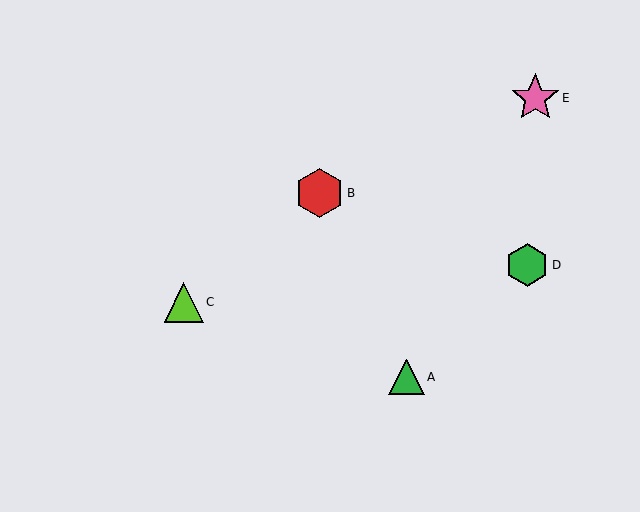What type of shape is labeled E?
Shape E is a pink star.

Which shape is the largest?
The red hexagon (labeled B) is the largest.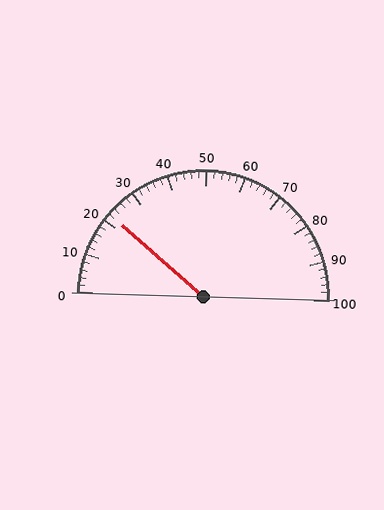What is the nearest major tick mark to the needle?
The nearest major tick mark is 20.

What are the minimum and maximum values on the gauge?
The gauge ranges from 0 to 100.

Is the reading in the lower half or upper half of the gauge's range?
The reading is in the lower half of the range (0 to 100).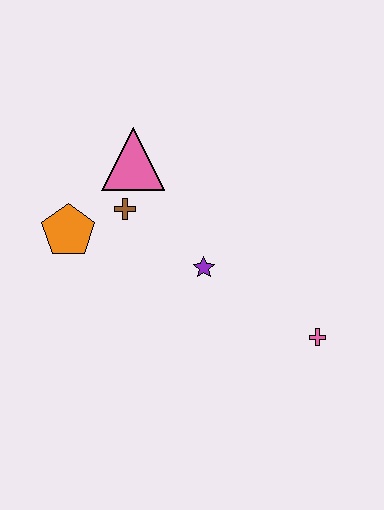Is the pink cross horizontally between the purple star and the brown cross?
No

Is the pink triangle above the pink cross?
Yes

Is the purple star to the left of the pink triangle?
No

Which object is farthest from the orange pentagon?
The pink cross is farthest from the orange pentagon.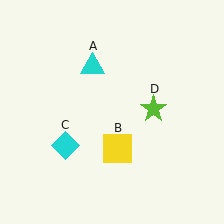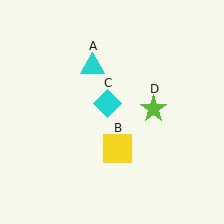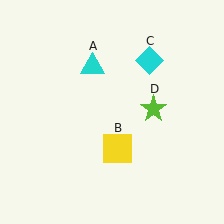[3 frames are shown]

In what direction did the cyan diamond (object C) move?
The cyan diamond (object C) moved up and to the right.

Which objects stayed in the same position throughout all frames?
Cyan triangle (object A) and yellow square (object B) and lime star (object D) remained stationary.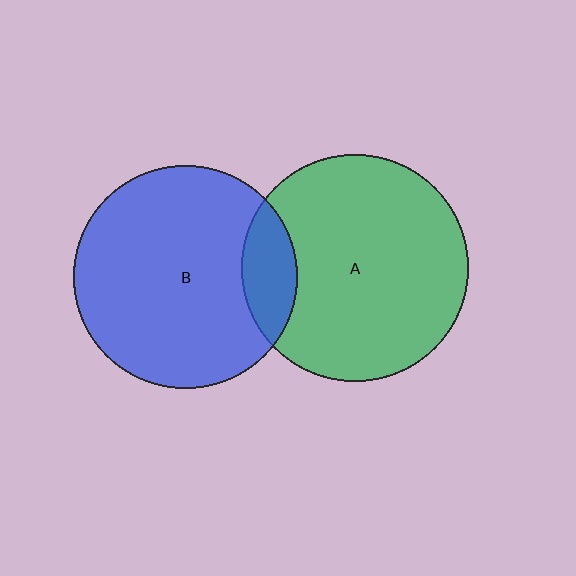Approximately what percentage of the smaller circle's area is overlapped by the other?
Approximately 15%.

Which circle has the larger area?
Circle A (green).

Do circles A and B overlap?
Yes.